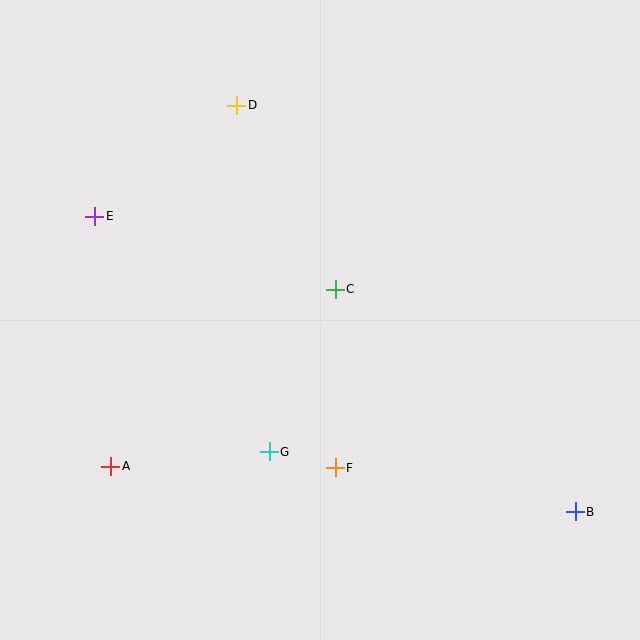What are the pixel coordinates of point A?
Point A is at (111, 466).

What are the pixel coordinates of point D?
Point D is at (237, 105).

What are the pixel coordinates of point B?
Point B is at (575, 512).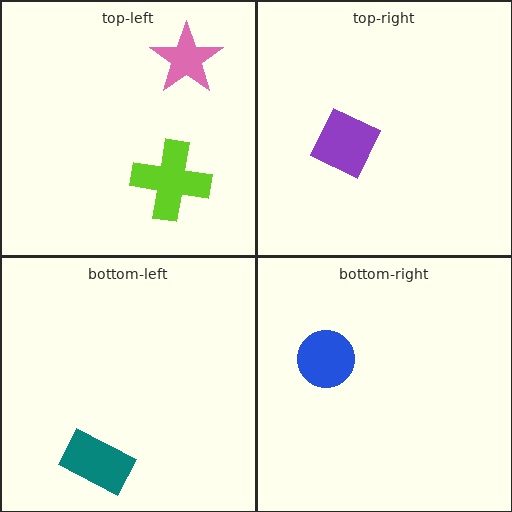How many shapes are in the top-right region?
1.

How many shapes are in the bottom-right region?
1.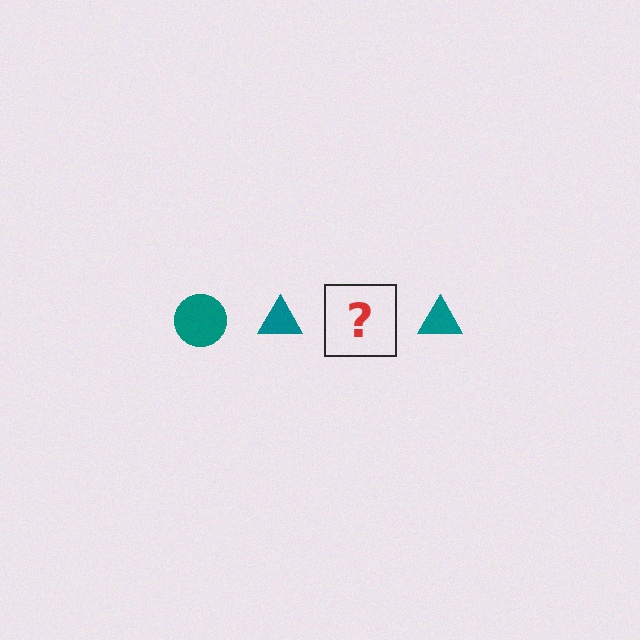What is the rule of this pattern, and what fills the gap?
The rule is that the pattern cycles through circle, triangle shapes in teal. The gap should be filled with a teal circle.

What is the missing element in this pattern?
The missing element is a teal circle.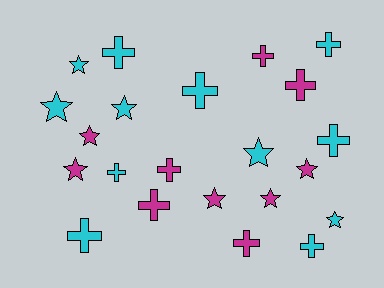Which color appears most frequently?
Cyan, with 12 objects.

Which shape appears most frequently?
Cross, with 12 objects.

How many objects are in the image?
There are 22 objects.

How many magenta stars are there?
There are 5 magenta stars.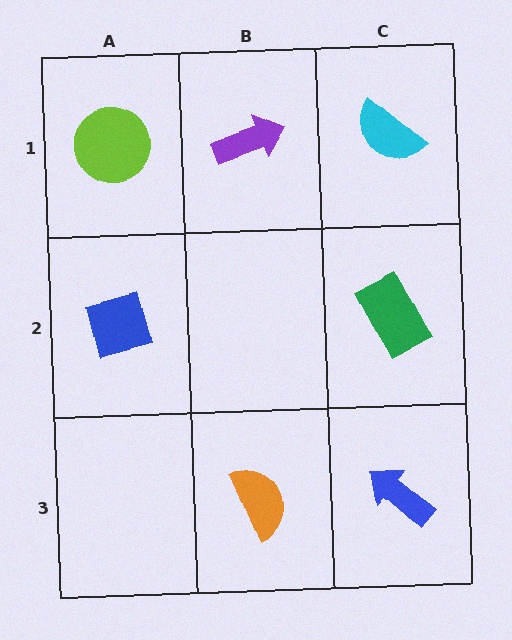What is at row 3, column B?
An orange semicircle.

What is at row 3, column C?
A blue arrow.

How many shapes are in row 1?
3 shapes.